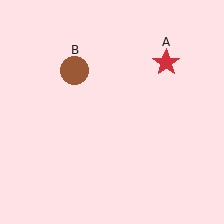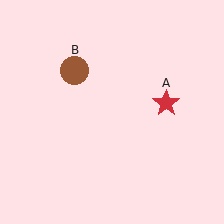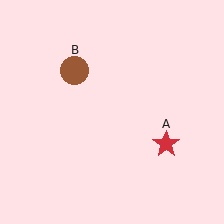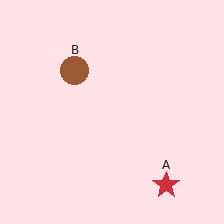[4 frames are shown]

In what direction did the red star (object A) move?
The red star (object A) moved down.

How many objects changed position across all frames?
1 object changed position: red star (object A).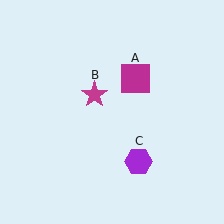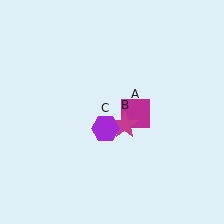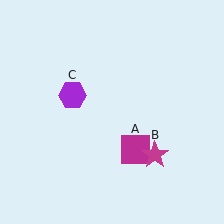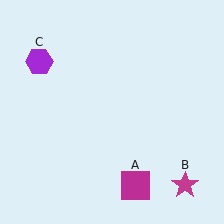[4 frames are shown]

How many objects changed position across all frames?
3 objects changed position: magenta square (object A), magenta star (object B), purple hexagon (object C).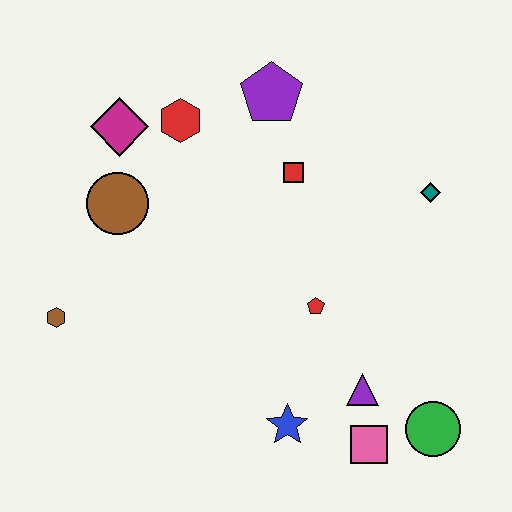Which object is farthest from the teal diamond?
The brown hexagon is farthest from the teal diamond.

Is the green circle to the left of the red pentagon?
No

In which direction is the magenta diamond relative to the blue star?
The magenta diamond is above the blue star.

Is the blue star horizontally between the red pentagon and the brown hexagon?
Yes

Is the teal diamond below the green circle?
No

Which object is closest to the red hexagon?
The magenta diamond is closest to the red hexagon.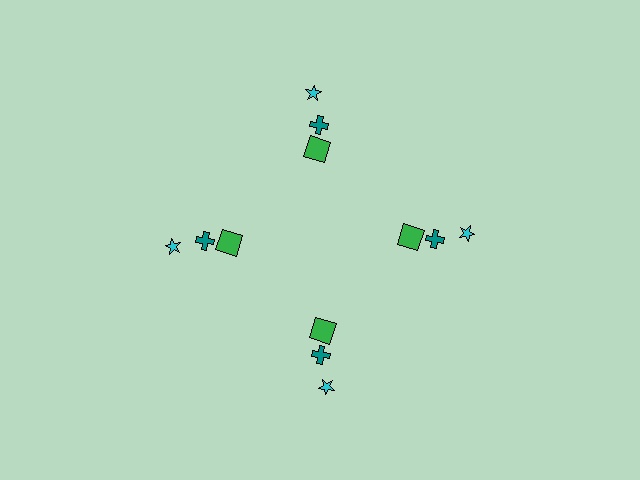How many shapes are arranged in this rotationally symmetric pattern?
There are 12 shapes, arranged in 4 groups of 3.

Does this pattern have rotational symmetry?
Yes, this pattern has 4-fold rotational symmetry. It looks the same after rotating 90 degrees around the center.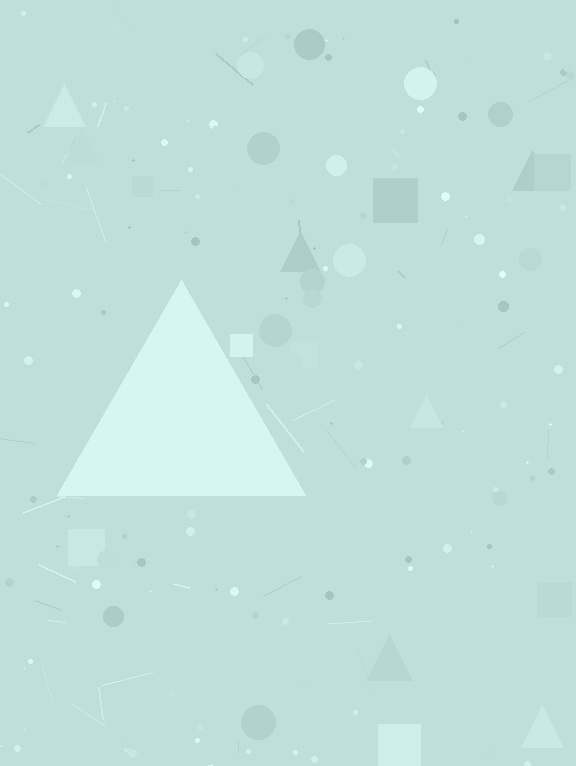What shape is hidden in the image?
A triangle is hidden in the image.